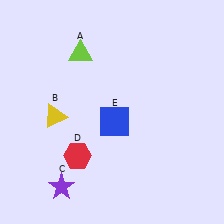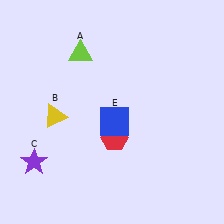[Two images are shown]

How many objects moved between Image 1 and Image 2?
2 objects moved between the two images.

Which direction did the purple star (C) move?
The purple star (C) moved left.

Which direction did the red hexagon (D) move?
The red hexagon (D) moved right.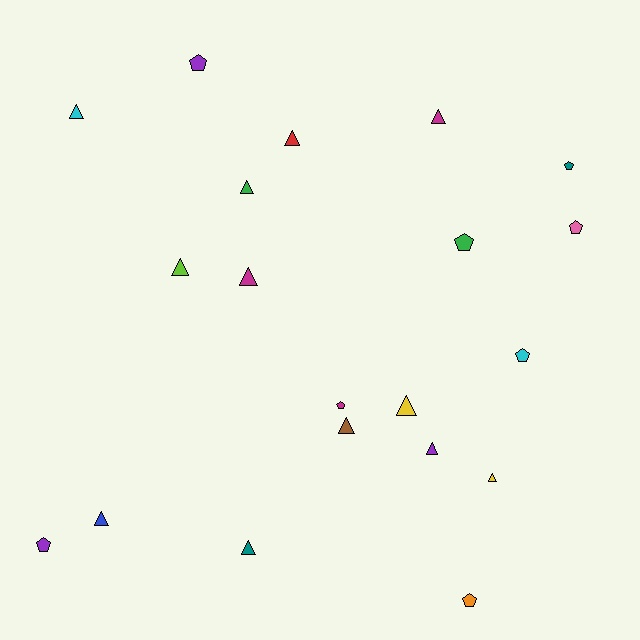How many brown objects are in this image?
There is 1 brown object.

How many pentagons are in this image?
There are 8 pentagons.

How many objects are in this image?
There are 20 objects.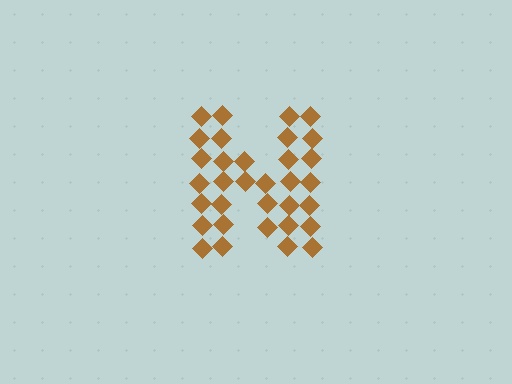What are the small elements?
The small elements are diamonds.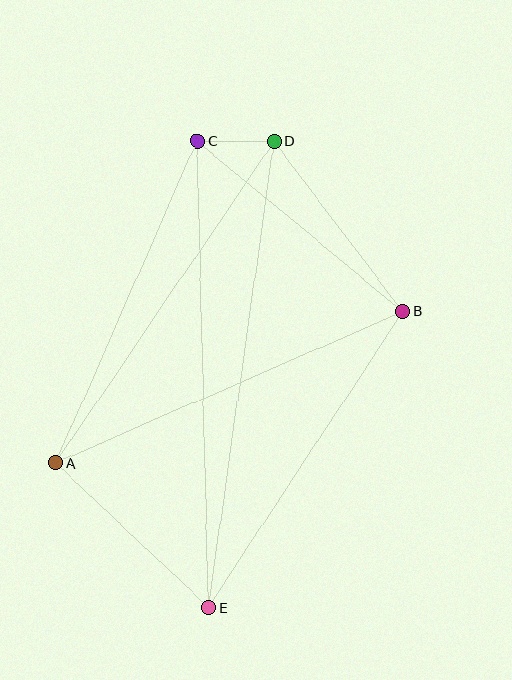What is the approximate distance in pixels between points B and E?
The distance between B and E is approximately 354 pixels.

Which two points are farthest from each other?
Points D and E are farthest from each other.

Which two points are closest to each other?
Points C and D are closest to each other.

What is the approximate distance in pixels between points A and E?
The distance between A and E is approximately 210 pixels.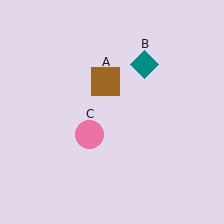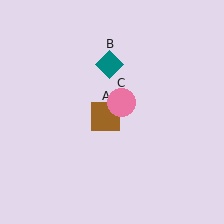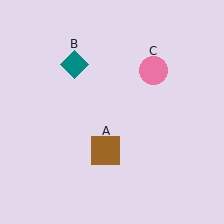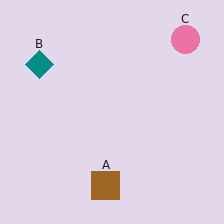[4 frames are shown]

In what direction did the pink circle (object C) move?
The pink circle (object C) moved up and to the right.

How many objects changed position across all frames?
3 objects changed position: brown square (object A), teal diamond (object B), pink circle (object C).